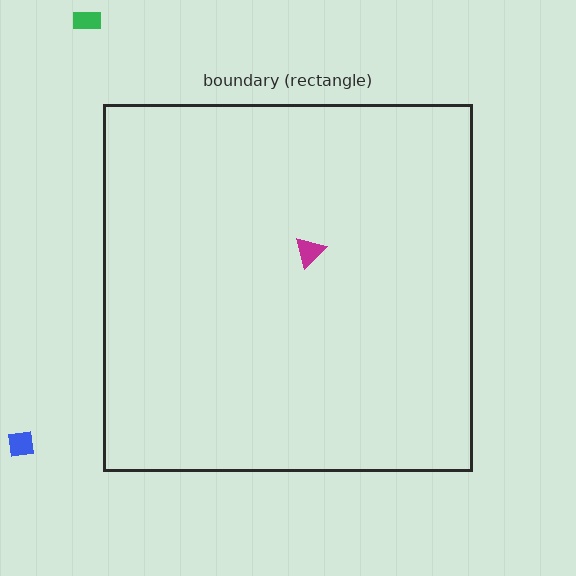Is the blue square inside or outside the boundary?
Outside.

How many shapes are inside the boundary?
1 inside, 2 outside.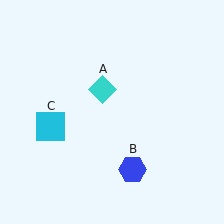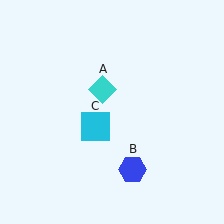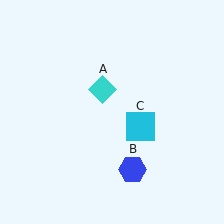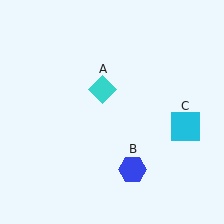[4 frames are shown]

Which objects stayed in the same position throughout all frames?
Cyan diamond (object A) and blue hexagon (object B) remained stationary.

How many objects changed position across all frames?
1 object changed position: cyan square (object C).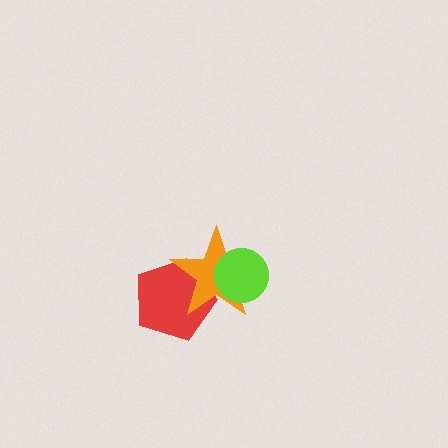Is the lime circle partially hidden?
No, no other shape covers it.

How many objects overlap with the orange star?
2 objects overlap with the orange star.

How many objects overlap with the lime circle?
1 object overlaps with the lime circle.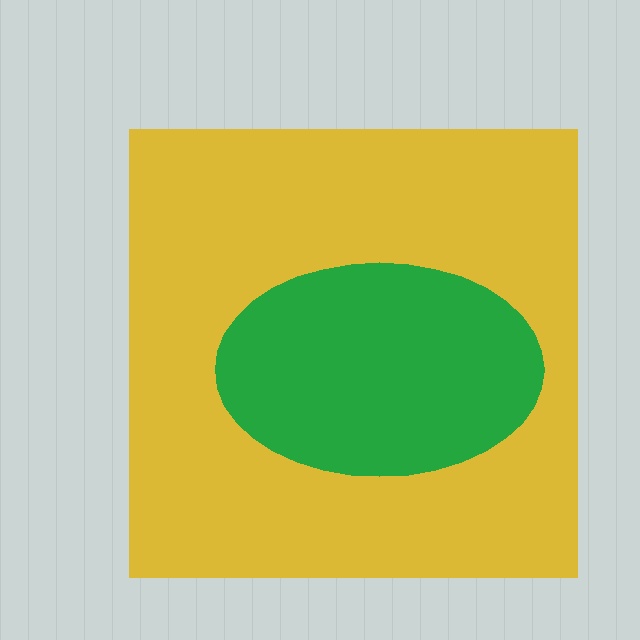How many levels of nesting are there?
2.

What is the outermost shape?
The yellow square.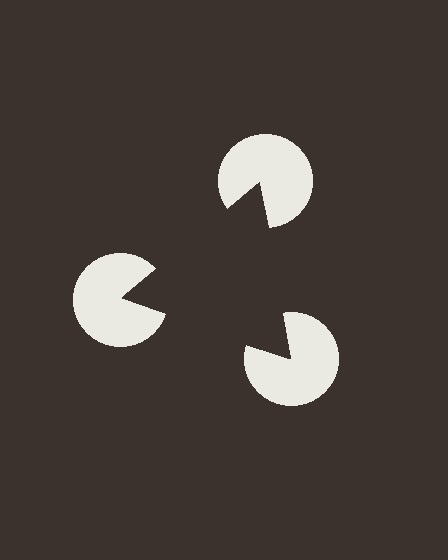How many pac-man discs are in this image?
There are 3 — one at each vertex of the illusory triangle.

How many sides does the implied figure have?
3 sides.